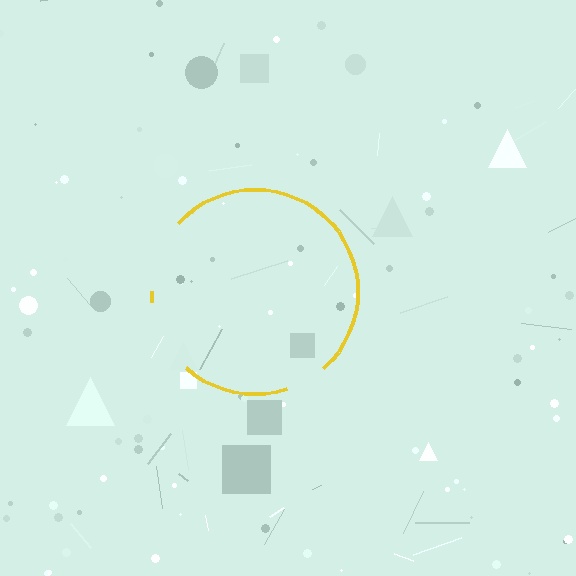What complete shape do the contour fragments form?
The contour fragments form a circle.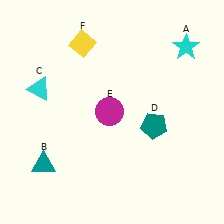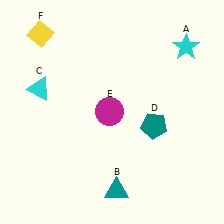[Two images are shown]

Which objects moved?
The objects that moved are: the teal triangle (B), the yellow diamond (F).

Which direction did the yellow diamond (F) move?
The yellow diamond (F) moved left.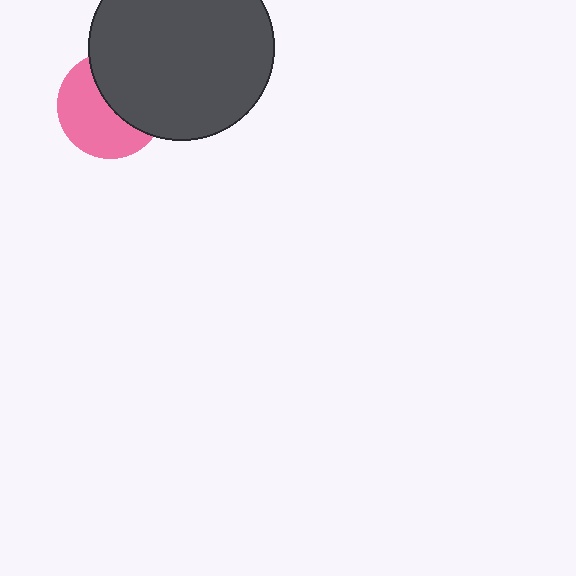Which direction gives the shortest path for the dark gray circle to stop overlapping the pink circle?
Moving toward the upper-right gives the shortest separation.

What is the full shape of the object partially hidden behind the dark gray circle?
The partially hidden object is a pink circle.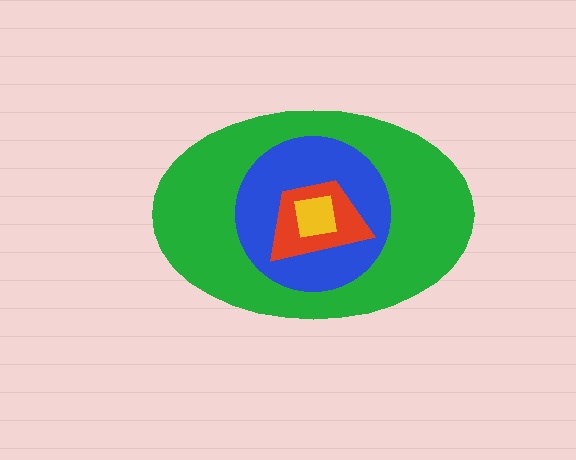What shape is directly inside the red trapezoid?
The yellow square.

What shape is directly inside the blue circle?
The red trapezoid.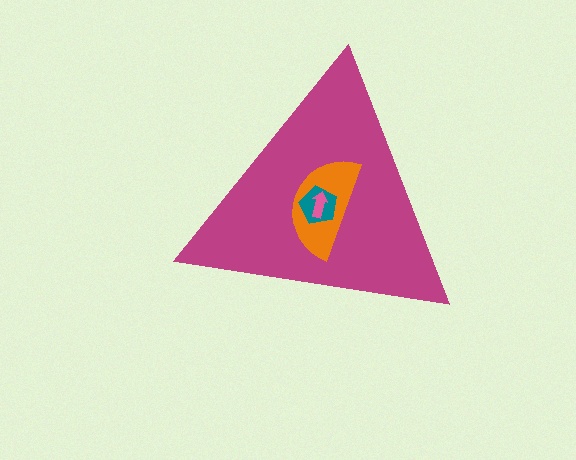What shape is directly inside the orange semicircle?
The teal pentagon.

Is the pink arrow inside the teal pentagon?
Yes.